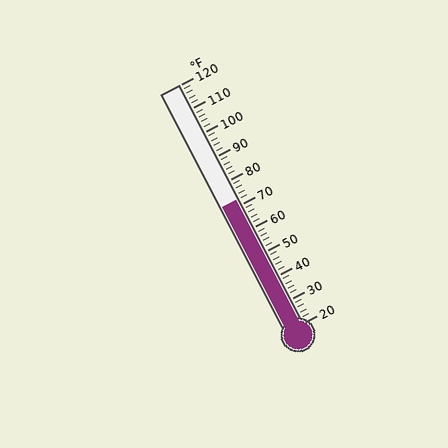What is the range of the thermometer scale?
The thermometer scale ranges from 20°F to 120°F.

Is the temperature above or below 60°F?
The temperature is above 60°F.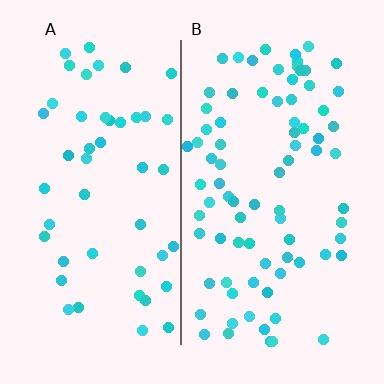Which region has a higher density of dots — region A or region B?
B (the right).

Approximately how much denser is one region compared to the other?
Approximately 1.7× — region B over region A.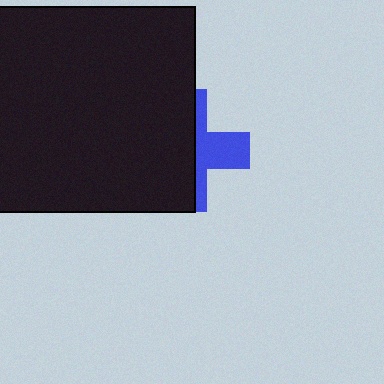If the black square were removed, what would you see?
You would see the complete blue cross.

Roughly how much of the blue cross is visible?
A small part of it is visible (roughly 39%).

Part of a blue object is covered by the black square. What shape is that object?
It is a cross.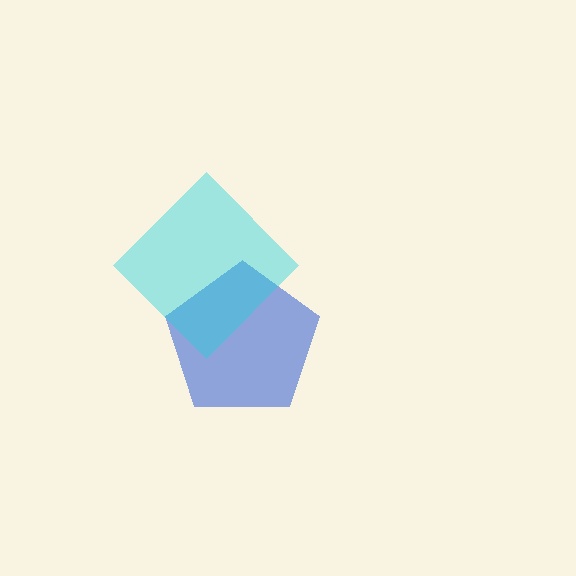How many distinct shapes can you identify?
There are 2 distinct shapes: a blue pentagon, a cyan diamond.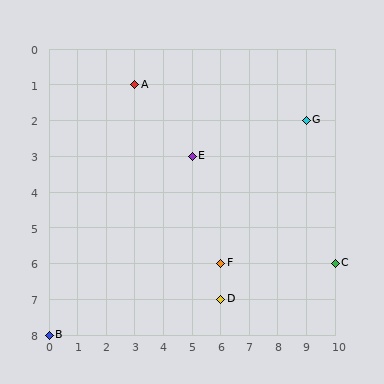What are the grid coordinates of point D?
Point D is at grid coordinates (6, 7).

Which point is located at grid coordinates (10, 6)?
Point C is at (10, 6).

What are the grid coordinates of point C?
Point C is at grid coordinates (10, 6).